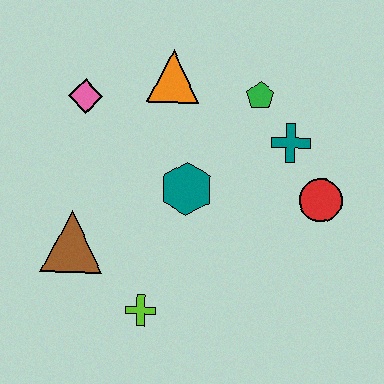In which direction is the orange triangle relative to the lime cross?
The orange triangle is above the lime cross.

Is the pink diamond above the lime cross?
Yes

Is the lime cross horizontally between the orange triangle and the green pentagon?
No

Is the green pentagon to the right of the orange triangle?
Yes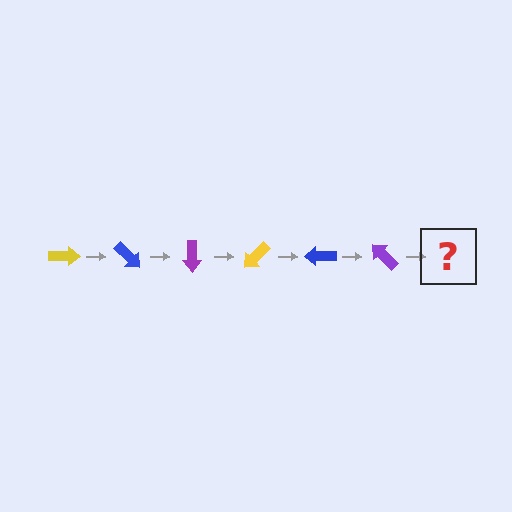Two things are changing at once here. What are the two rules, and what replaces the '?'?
The two rules are that it rotates 45 degrees each step and the color cycles through yellow, blue, and purple. The '?' should be a yellow arrow, rotated 270 degrees from the start.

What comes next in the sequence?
The next element should be a yellow arrow, rotated 270 degrees from the start.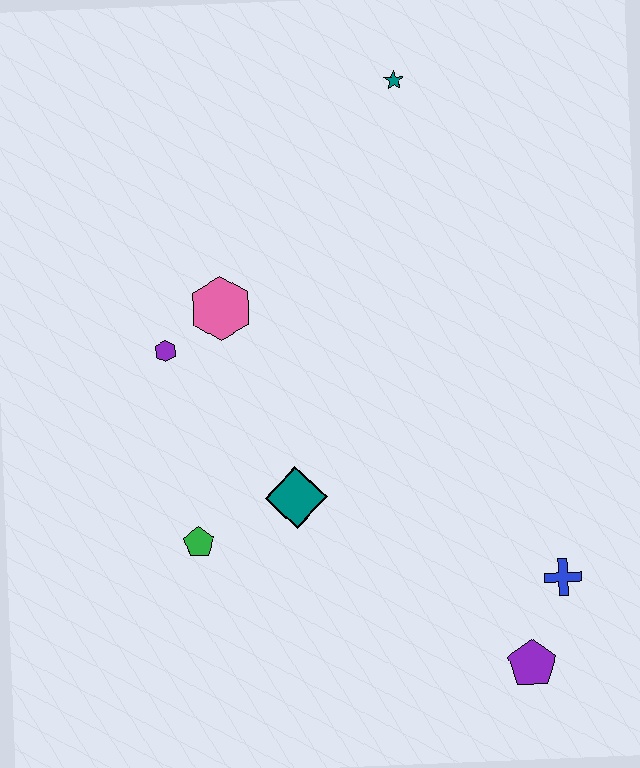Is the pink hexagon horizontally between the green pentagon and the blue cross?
Yes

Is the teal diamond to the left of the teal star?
Yes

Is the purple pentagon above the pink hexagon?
No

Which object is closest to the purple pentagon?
The blue cross is closest to the purple pentagon.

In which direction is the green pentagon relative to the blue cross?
The green pentagon is to the left of the blue cross.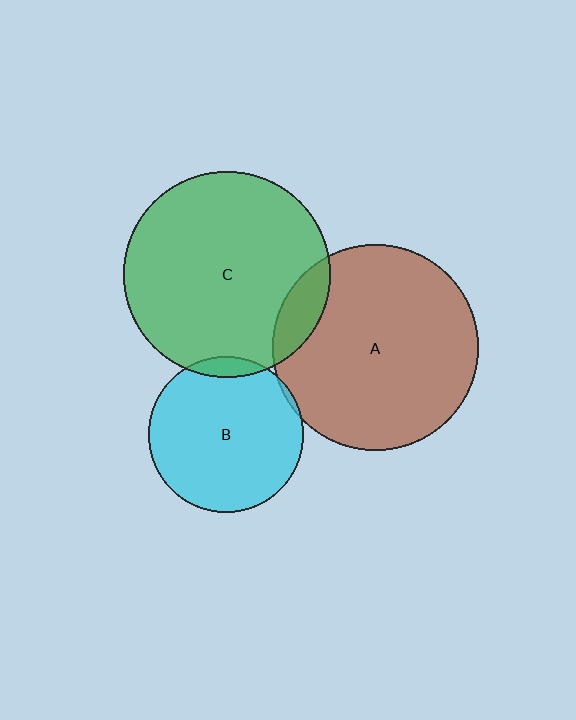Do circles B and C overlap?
Yes.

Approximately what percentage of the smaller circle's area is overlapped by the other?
Approximately 5%.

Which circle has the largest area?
Circle C (green).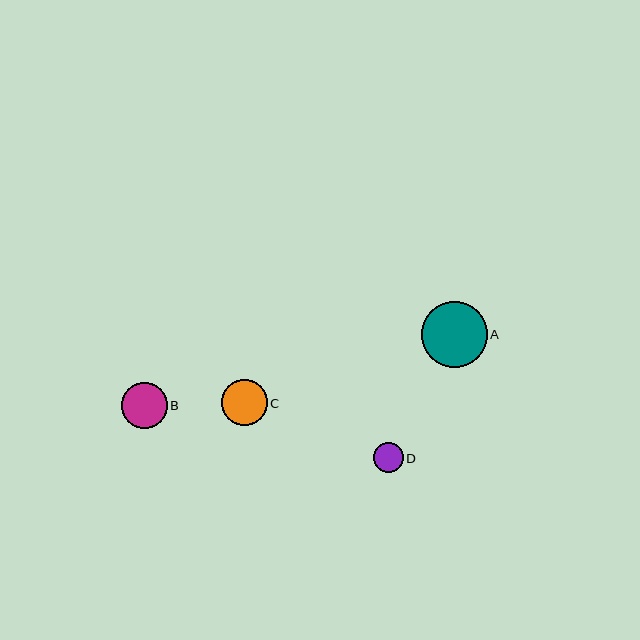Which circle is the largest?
Circle A is the largest with a size of approximately 66 pixels.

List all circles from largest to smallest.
From largest to smallest: A, B, C, D.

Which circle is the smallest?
Circle D is the smallest with a size of approximately 29 pixels.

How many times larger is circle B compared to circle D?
Circle B is approximately 1.6 times the size of circle D.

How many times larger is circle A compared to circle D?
Circle A is approximately 2.2 times the size of circle D.